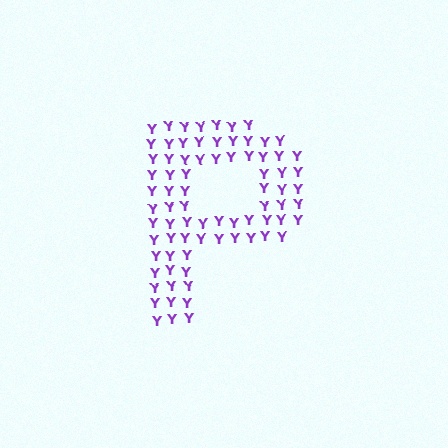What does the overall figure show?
The overall figure shows the letter P.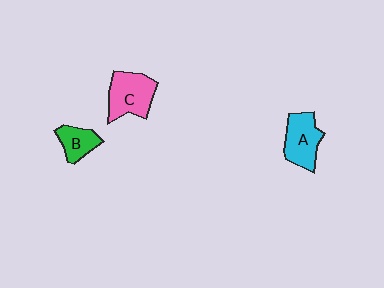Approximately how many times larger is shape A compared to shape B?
Approximately 1.5 times.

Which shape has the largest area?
Shape C (pink).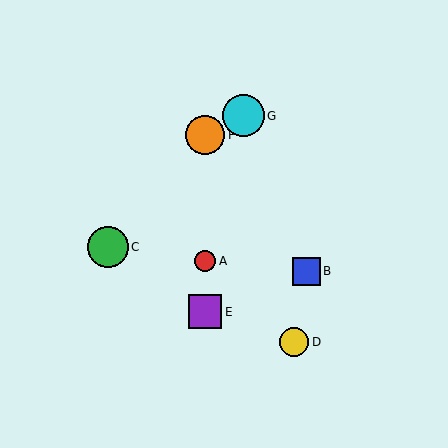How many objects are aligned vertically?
3 objects (A, E, F) are aligned vertically.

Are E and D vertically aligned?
No, E is at x≈205 and D is at x≈294.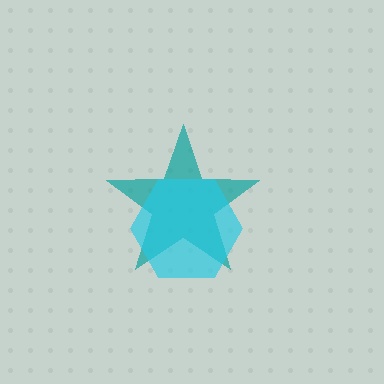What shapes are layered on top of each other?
The layered shapes are: a teal star, a cyan hexagon.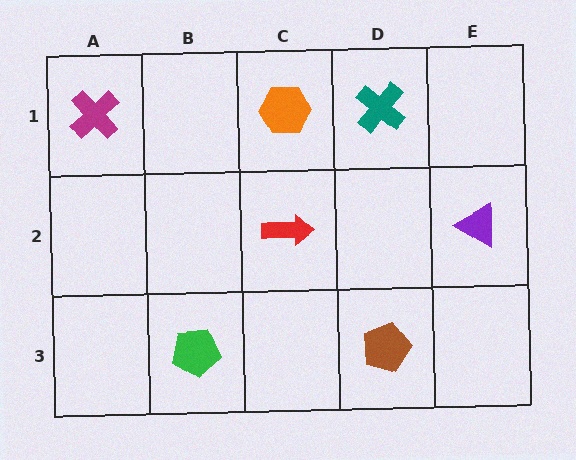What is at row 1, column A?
A magenta cross.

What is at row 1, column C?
An orange hexagon.